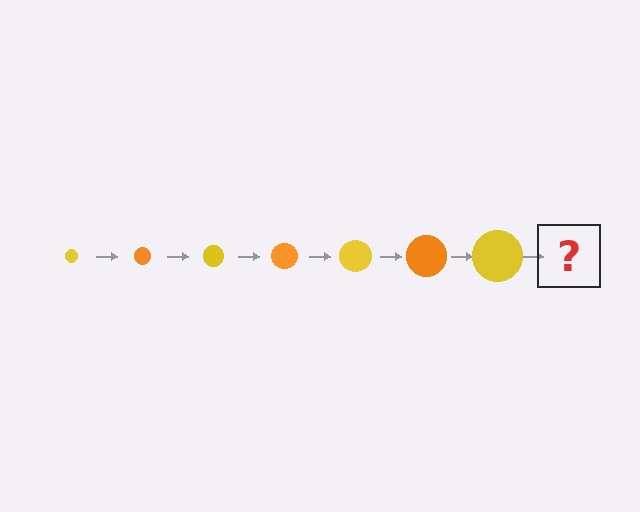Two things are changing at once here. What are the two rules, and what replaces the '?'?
The two rules are that the circle grows larger each step and the color cycles through yellow and orange. The '?' should be an orange circle, larger than the previous one.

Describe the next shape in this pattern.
It should be an orange circle, larger than the previous one.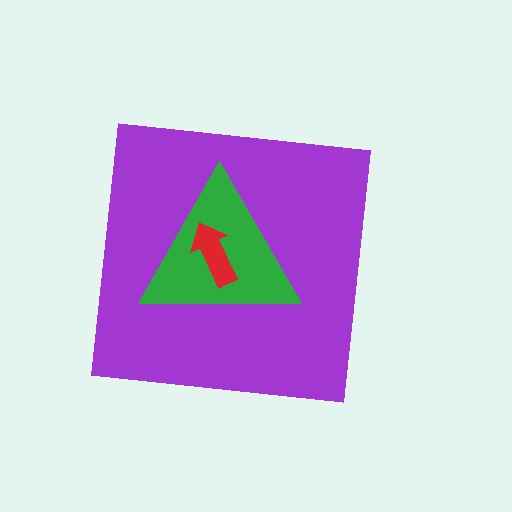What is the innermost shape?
The red arrow.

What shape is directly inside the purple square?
The green triangle.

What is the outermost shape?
The purple square.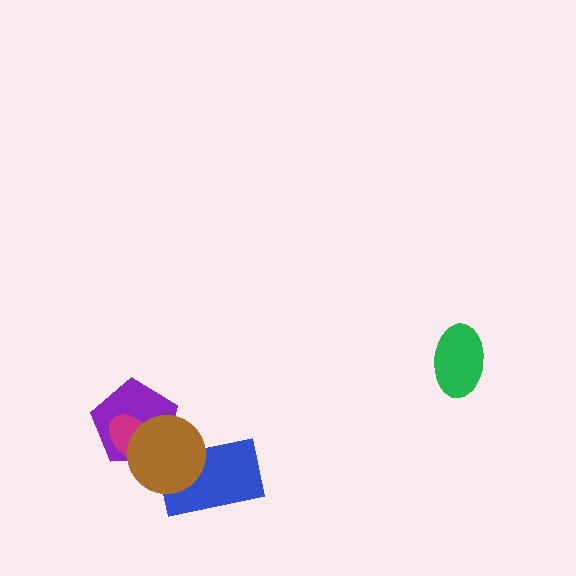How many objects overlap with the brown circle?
3 objects overlap with the brown circle.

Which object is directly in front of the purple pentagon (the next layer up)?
The magenta ellipse is directly in front of the purple pentagon.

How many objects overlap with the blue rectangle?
1 object overlaps with the blue rectangle.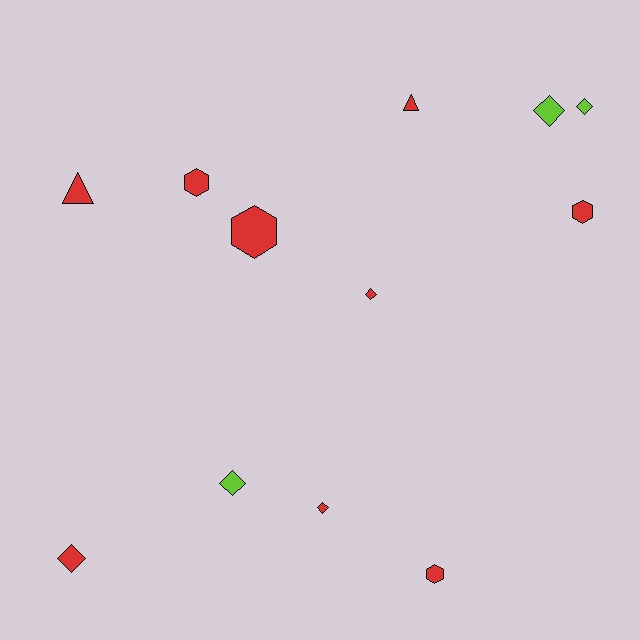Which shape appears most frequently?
Diamond, with 6 objects.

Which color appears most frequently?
Red, with 9 objects.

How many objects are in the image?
There are 12 objects.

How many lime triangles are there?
There are no lime triangles.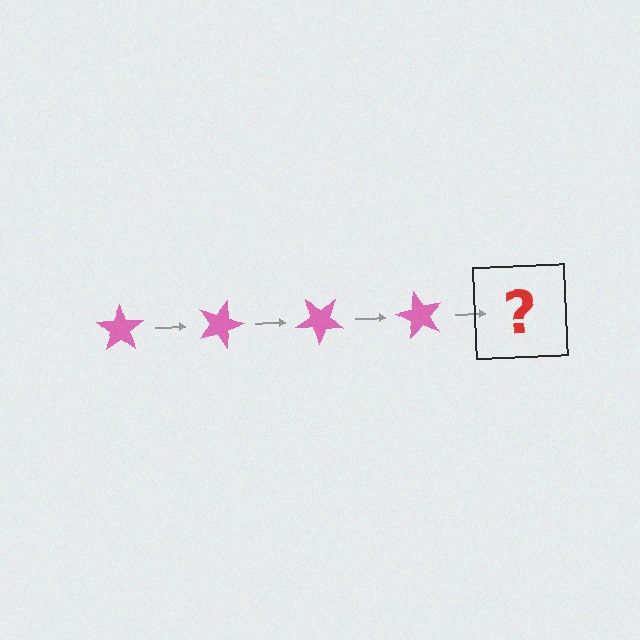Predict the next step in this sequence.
The next step is a pink star rotated 80 degrees.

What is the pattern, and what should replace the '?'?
The pattern is that the star rotates 20 degrees each step. The '?' should be a pink star rotated 80 degrees.